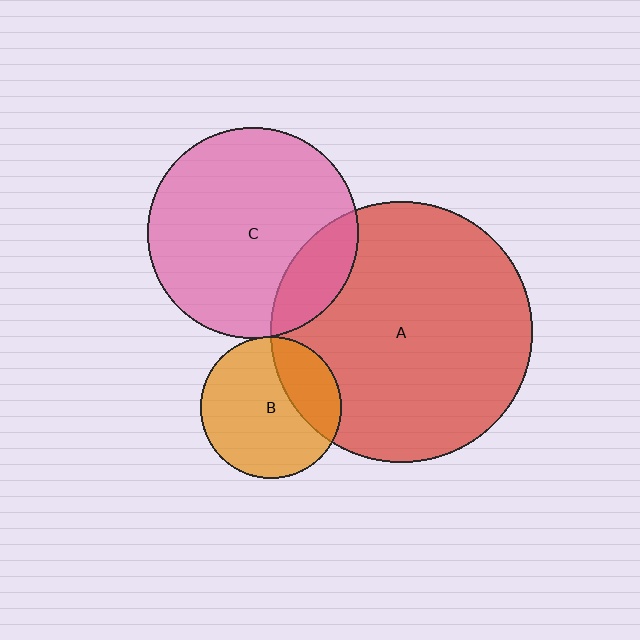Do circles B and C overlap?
Yes.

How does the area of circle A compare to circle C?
Approximately 1.5 times.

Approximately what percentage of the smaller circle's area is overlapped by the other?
Approximately 5%.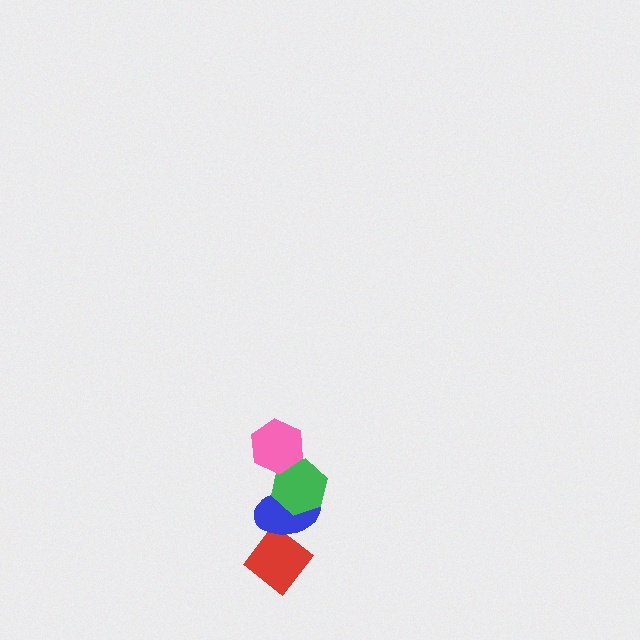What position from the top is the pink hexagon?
The pink hexagon is 1st from the top.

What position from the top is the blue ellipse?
The blue ellipse is 3rd from the top.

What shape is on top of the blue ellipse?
The green hexagon is on top of the blue ellipse.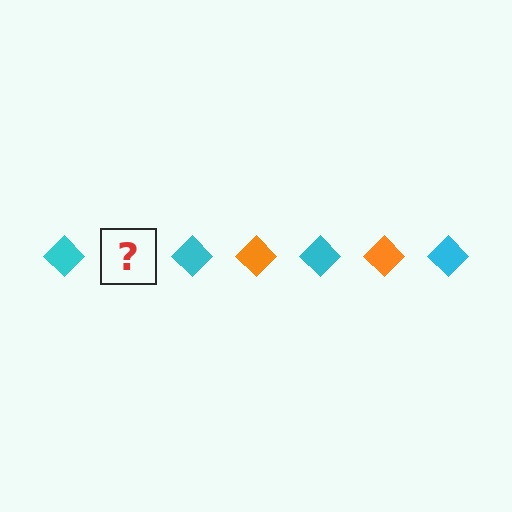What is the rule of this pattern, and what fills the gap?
The rule is that the pattern cycles through cyan, orange diamonds. The gap should be filled with an orange diamond.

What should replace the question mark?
The question mark should be replaced with an orange diamond.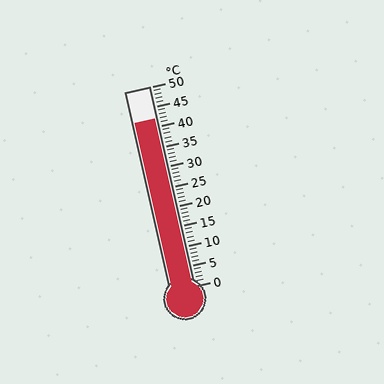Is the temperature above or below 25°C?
The temperature is above 25°C.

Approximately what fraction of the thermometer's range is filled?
The thermometer is filled to approximately 85% of its range.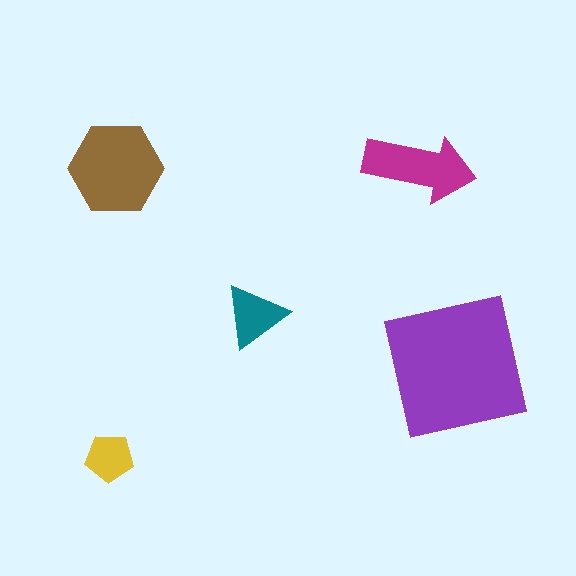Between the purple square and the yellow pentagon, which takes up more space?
The purple square.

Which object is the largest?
The purple square.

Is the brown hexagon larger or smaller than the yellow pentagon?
Larger.